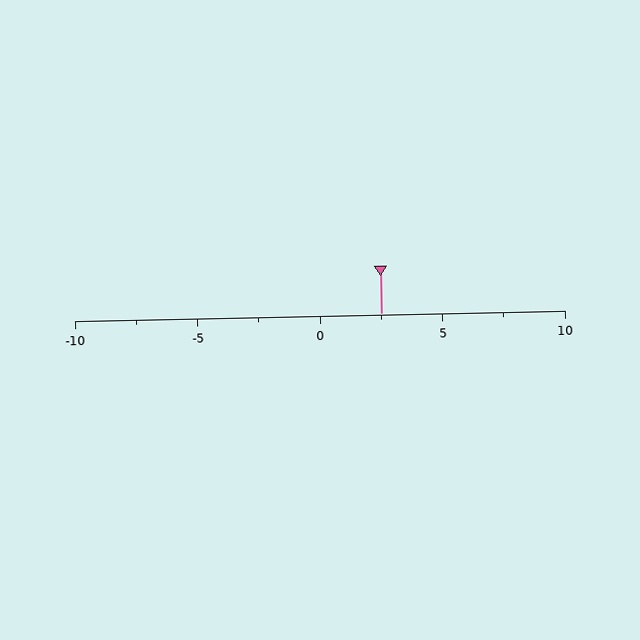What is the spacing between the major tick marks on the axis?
The major ticks are spaced 5 apart.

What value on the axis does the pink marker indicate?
The marker indicates approximately 2.5.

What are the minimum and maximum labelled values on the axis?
The axis runs from -10 to 10.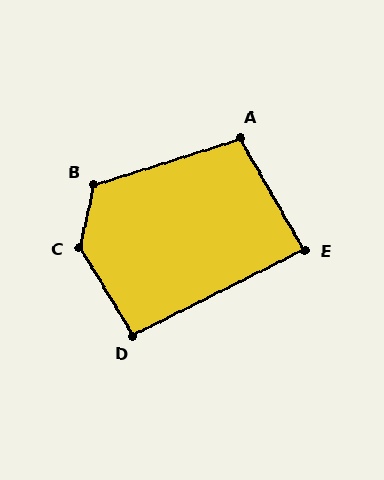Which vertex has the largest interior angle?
C, at approximately 136 degrees.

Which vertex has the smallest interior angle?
E, at approximately 87 degrees.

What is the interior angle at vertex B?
Approximately 120 degrees (obtuse).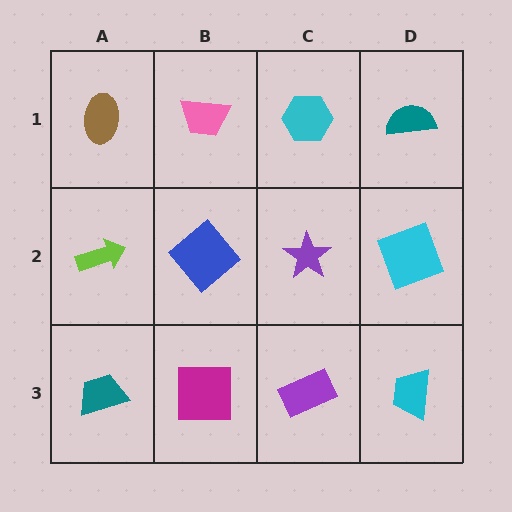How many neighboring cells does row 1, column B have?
3.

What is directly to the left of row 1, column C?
A pink trapezoid.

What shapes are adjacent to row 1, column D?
A cyan square (row 2, column D), a cyan hexagon (row 1, column C).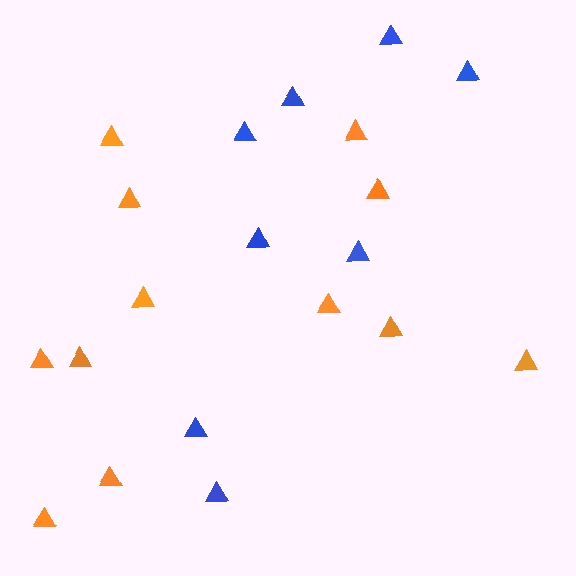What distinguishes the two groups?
There are 2 groups: one group of orange triangles (12) and one group of blue triangles (8).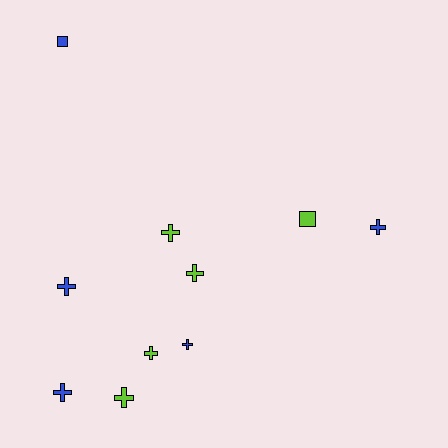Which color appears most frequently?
Lime, with 5 objects.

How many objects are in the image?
There are 10 objects.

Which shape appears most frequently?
Cross, with 8 objects.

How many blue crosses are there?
There are 4 blue crosses.